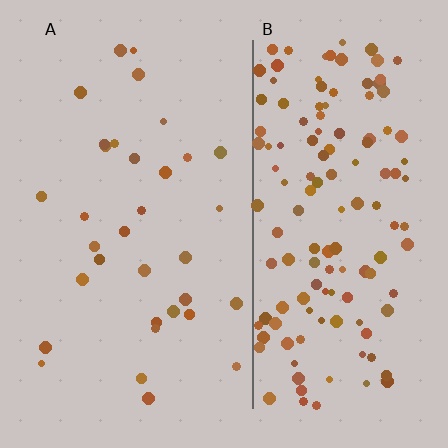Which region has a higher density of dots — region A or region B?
B (the right).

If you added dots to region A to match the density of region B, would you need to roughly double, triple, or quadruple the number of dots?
Approximately quadruple.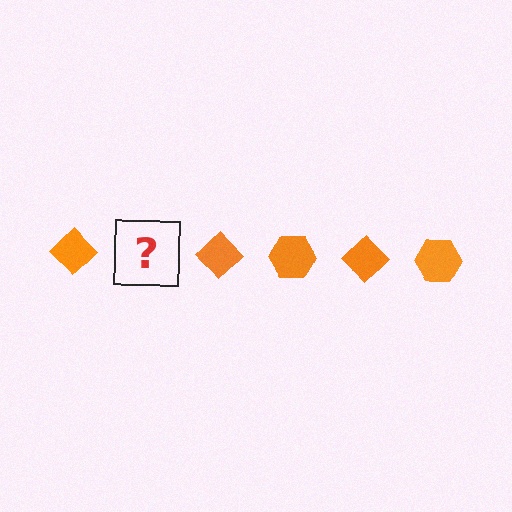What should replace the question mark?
The question mark should be replaced with an orange hexagon.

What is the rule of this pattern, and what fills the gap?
The rule is that the pattern cycles through diamond, hexagon shapes in orange. The gap should be filled with an orange hexagon.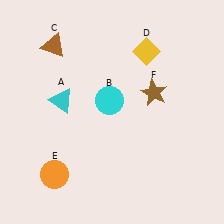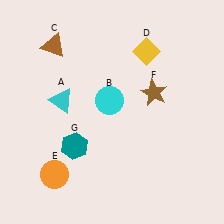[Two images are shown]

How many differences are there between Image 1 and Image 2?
There is 1 difference between the two images.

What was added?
A teal hexagon (G) was added in Image 2.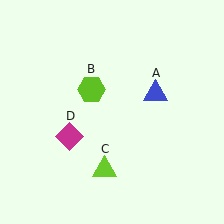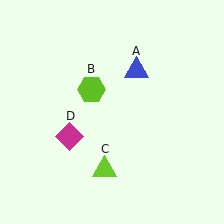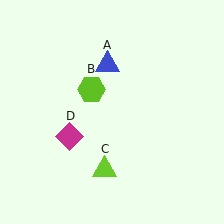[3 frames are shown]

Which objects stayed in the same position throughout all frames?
Lime hexagon (object B) and lime triangle (object C) and magenta diamond (object D) remained stationary.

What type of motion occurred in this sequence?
The blue triangle (object A) rotated counterclockwise around the center of the scene.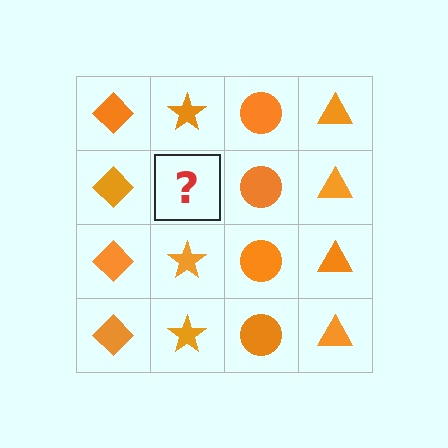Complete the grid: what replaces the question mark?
The question mark should be replaced with an orange star.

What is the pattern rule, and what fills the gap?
The rule is that each column has a consistent shape. The gap should be filled with an orange star.